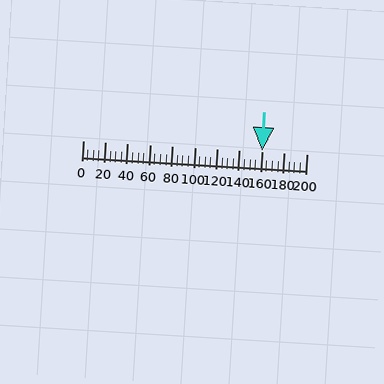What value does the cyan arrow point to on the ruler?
The cyan arrow points to approximately 161.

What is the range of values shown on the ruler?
The ruler shows values from 0 to 200.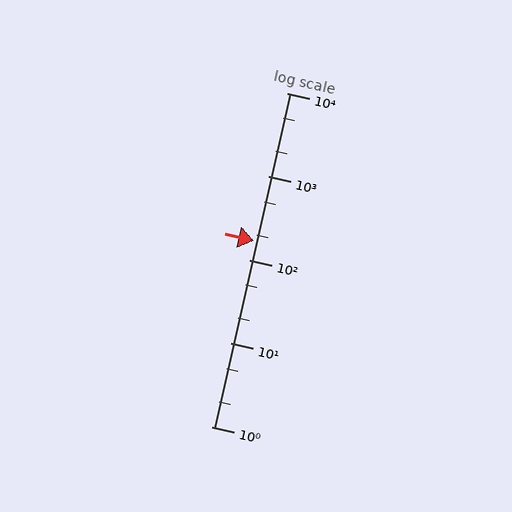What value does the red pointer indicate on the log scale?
The pointer indicates approximately 170.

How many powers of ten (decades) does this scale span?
The scale spans 4 decades, from 1 to 10000.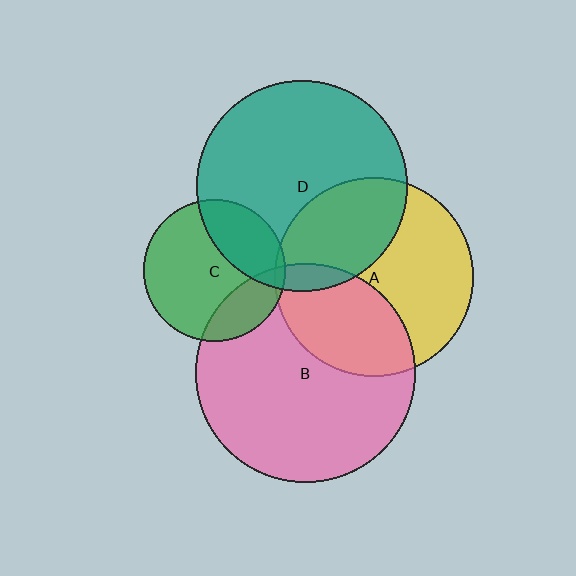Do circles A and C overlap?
Yes.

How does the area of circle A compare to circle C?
Approximately 2.0 times.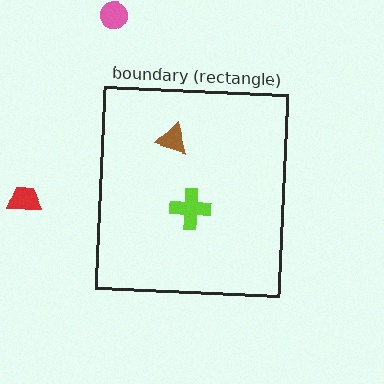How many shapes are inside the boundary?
2 inside, 2 outside.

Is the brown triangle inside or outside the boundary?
Inside.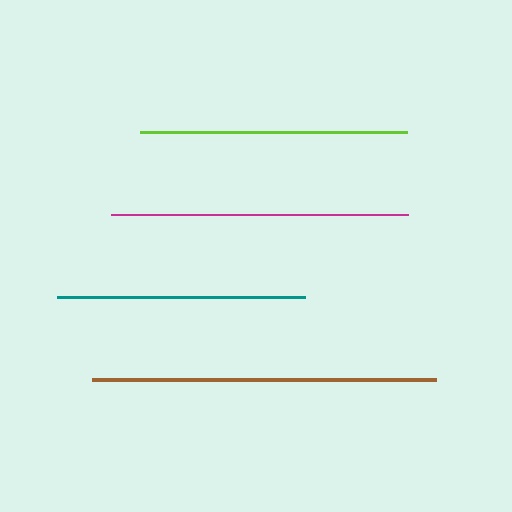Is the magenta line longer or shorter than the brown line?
The brown line is longer than the magenta line.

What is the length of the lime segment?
The lime segment is approximately 267 pixels long.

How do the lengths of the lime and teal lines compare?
The lime and teal lines are approximately the same length.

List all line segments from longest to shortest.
From longest to shortest: brown, magenta, lime, teal.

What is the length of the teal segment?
The teal segment is approximately 248 pixels long.